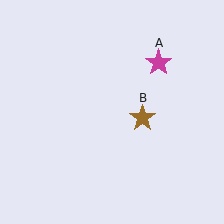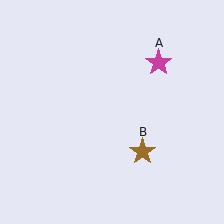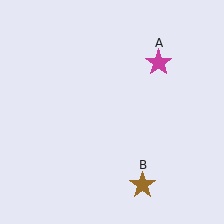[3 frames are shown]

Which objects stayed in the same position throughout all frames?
Magenta star (object A) remained stationary.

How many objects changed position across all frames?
1 object changed position: brown star (object B).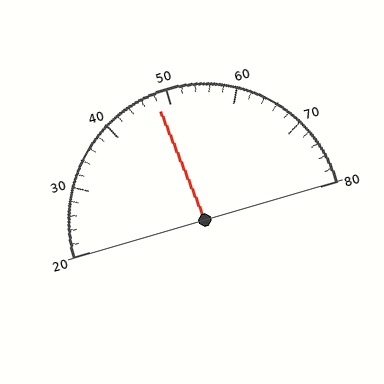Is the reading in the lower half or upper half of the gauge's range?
The reading is in the lower half of the range (20 to 80).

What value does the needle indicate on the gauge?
The needle indicates approximately 48.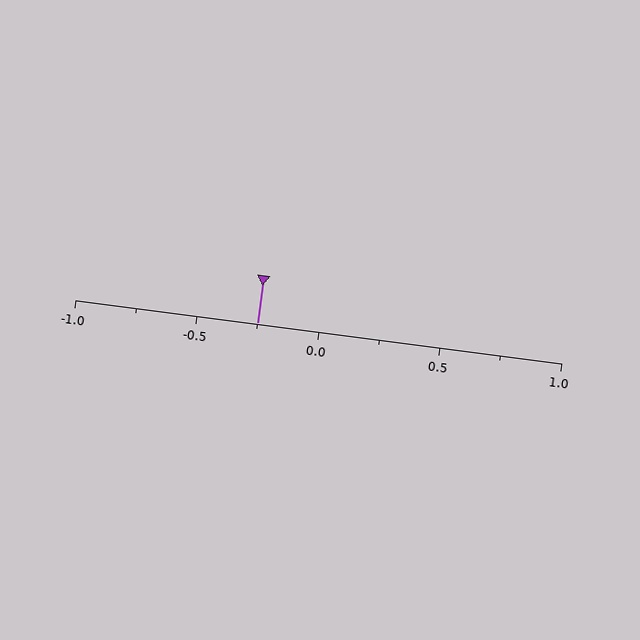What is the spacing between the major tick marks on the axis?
The major ticks are spaced 0.5 apart.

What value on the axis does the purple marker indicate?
The marker indicates approximately -0.25.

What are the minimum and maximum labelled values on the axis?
The axis runs from -1.0 to 1.0.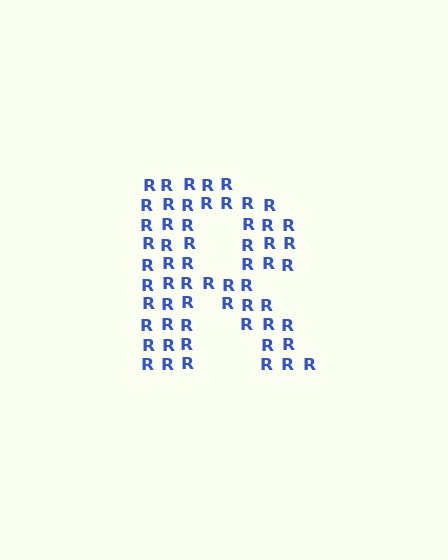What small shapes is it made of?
It is made of small letter R's.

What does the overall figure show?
The overall figure shows the letter R.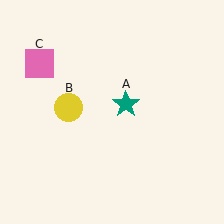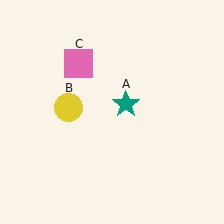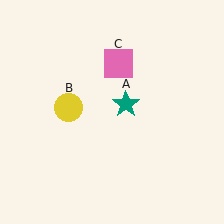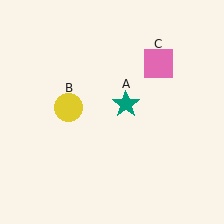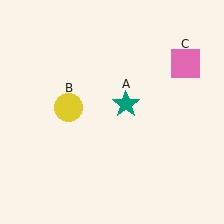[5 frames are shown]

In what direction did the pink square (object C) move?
The pink square (object C) moved right.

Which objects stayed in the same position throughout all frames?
Teal star (object A) and yellow circle (object B) remained stationary.